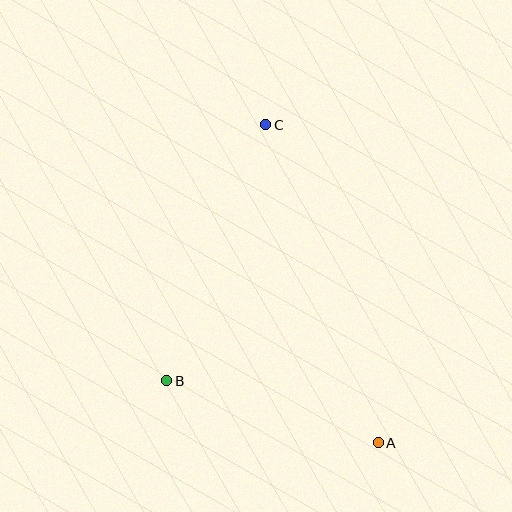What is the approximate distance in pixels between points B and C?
The distance between B and C is approximately 275 pixels.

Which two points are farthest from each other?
Points A and C are farthest from each other.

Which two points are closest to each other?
Points A and B are closest to each other.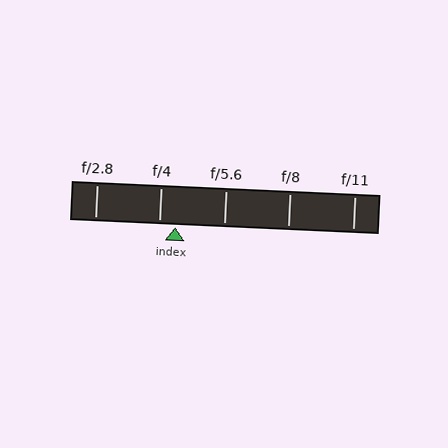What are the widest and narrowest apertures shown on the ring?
The widest aperture shown is f/2.8 and the narrowest is f/11.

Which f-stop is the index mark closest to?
The index mark is closest to f/4.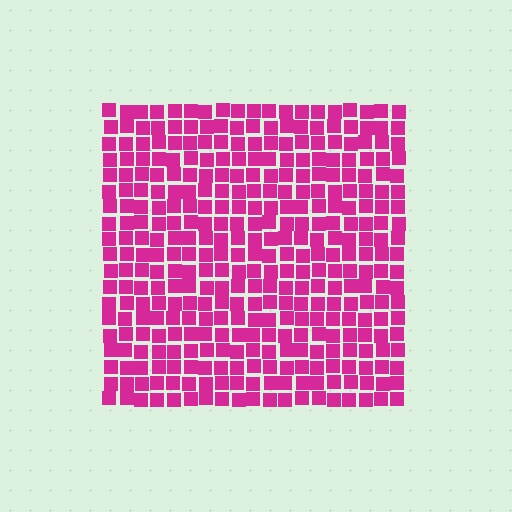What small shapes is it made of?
It is made of small squares.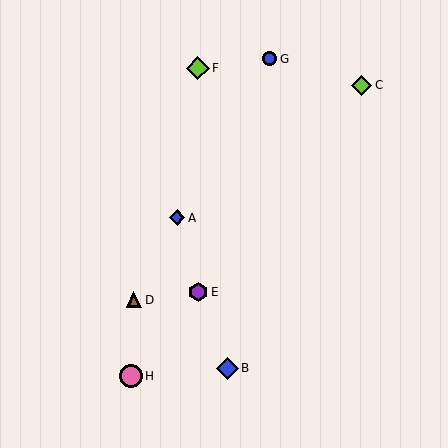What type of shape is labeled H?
Shape H is a pink circle.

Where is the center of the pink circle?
The center of the pink circle is at (131, 376).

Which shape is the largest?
The lime diamond (labeled F) is the largest.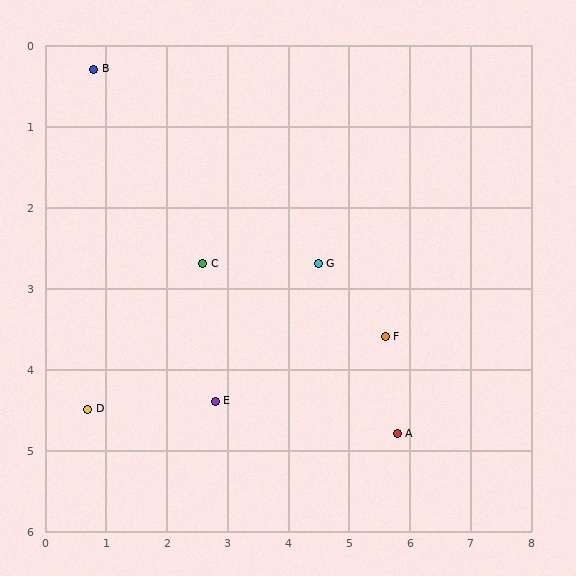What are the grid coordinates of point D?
Point D is at approximately (0.7, 4.5).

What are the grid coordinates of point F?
Point F is at approximately (5.6, 3.6).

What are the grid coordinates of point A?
Point A is at approximately (5.8, 4.8).